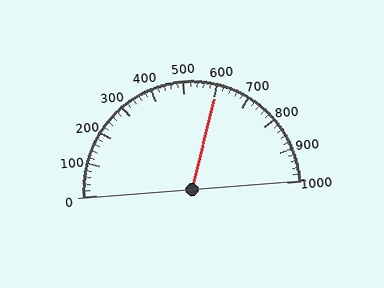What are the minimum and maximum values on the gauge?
The gauge ranges from 0 to 1000.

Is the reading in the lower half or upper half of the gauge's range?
The reading is in the upper half of the range (0 to 1000).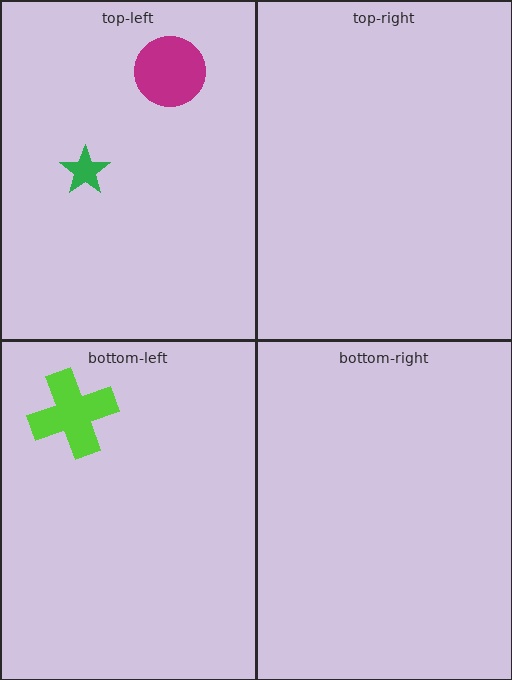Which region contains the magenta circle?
The top-left region.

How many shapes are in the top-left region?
2.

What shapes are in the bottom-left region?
The lime cross.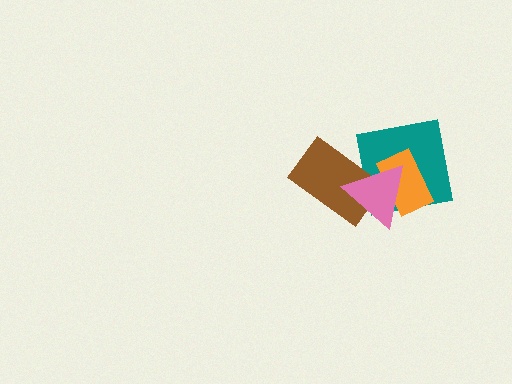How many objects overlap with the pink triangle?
3 objects overlap with the pink triangle.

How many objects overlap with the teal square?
3 objects overlap with the teal square.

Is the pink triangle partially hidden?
No, no other shape covers it.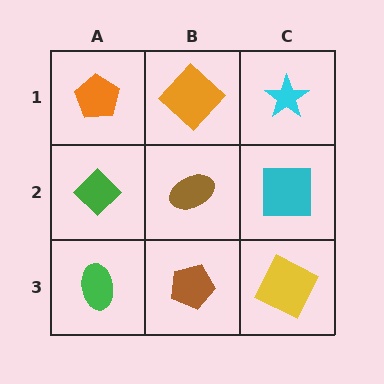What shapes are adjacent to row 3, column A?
A green diamond (row 2, column A), a brown pentagon (row 3, column B).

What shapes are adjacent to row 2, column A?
An orange pentagon (row 1, column A), a green ellipse (row 3, column A), a brown ellipse (row 2, column B).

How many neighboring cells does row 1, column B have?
3.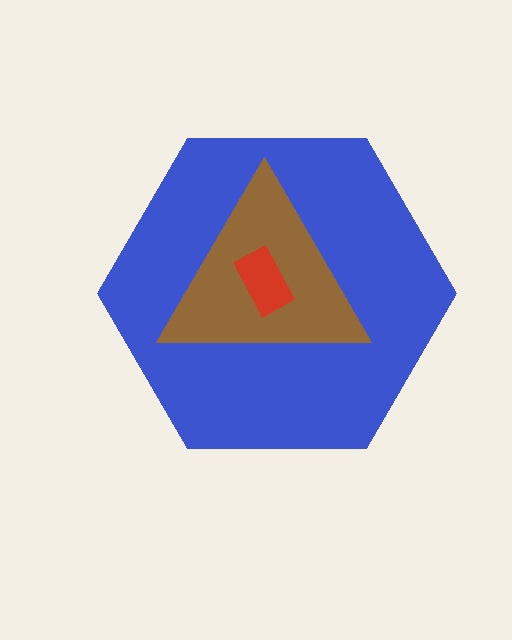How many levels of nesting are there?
3.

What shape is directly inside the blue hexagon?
The brown triangle.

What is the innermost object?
The red rectangle.